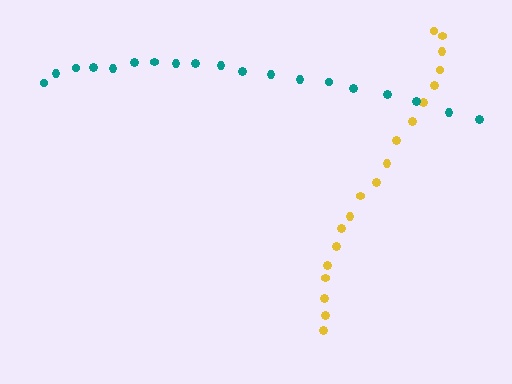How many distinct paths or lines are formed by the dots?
There are 2 distinct paths.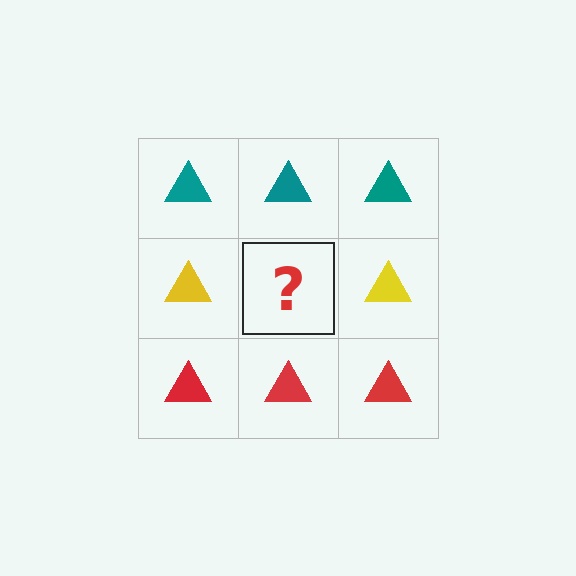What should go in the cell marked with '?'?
The missing cell should contain a yellow triangle.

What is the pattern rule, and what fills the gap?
The rule is that each row has a consistent color. The gap should be filled with a yellow triangle.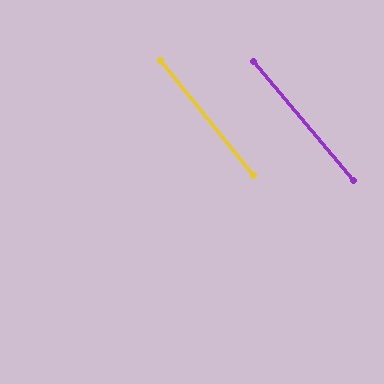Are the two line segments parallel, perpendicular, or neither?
Parallel — their directions differ by only 0.9°.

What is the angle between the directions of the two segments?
Approximately 1 degree.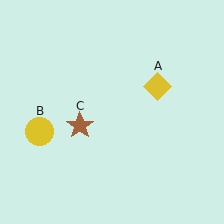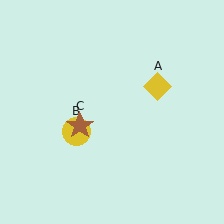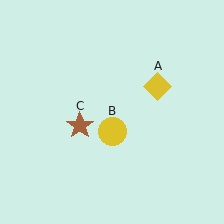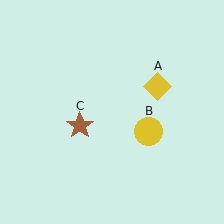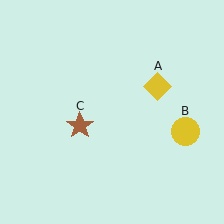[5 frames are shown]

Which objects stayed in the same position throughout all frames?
Yellow diamond (object A) and brown star (object C) remained stationary.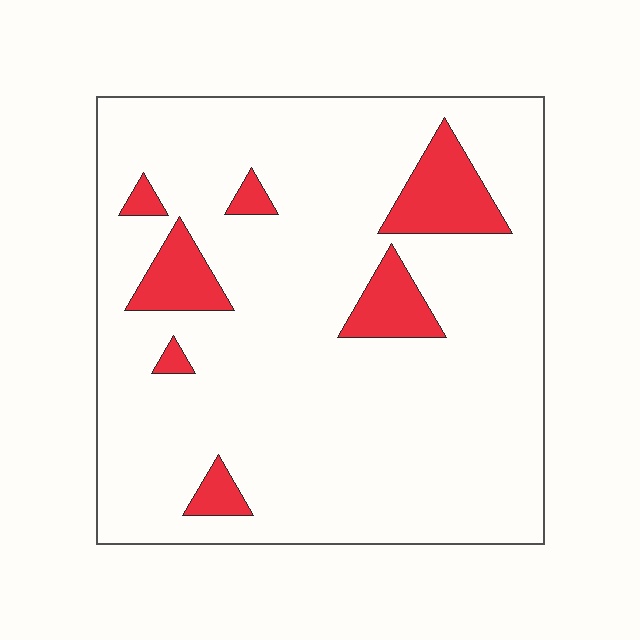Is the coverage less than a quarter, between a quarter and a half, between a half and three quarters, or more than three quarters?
Less than a quarter.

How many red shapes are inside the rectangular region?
7.